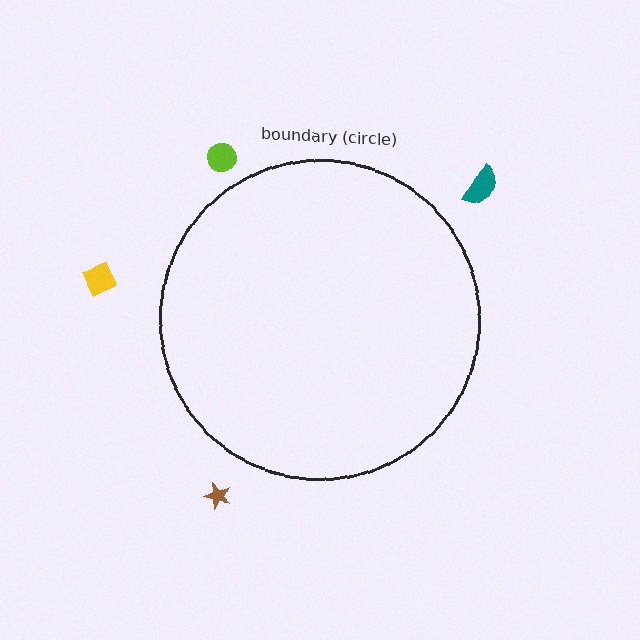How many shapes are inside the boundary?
0 inside, 4 outside.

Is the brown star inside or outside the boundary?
Outside.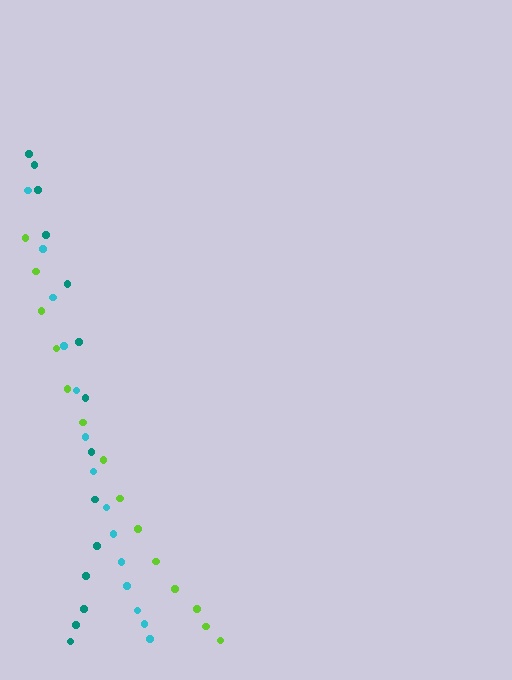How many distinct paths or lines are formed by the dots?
There are 3 distinct paths.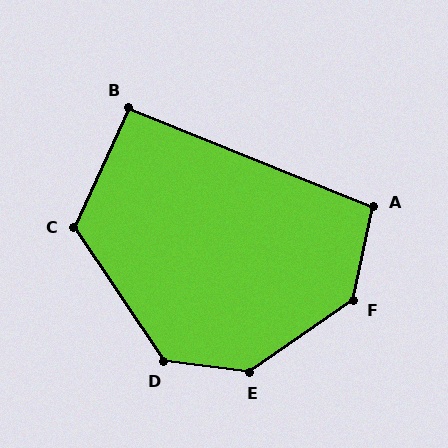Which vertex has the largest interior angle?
E, at approximately 138 degrees.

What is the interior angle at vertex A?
Approximately 100 degrees (obtuse).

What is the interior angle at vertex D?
Approximately 131 degrees (obtuse).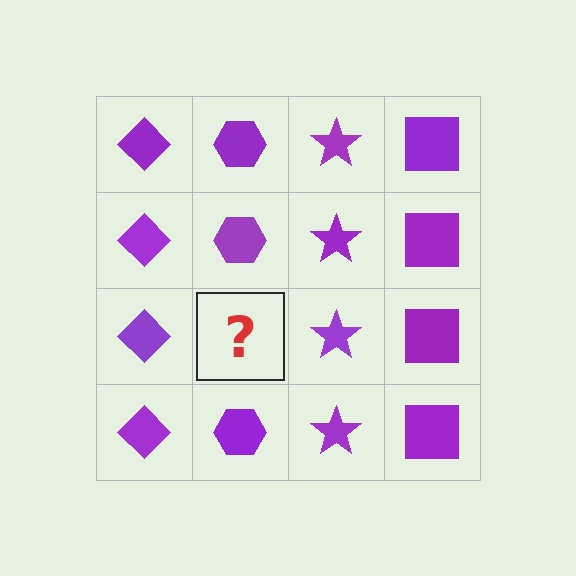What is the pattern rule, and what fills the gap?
The rule is that each column has a consistent shape. The gap should be filled with a purple hexagon.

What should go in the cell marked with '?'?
The missing cell should contain a purple hexagon.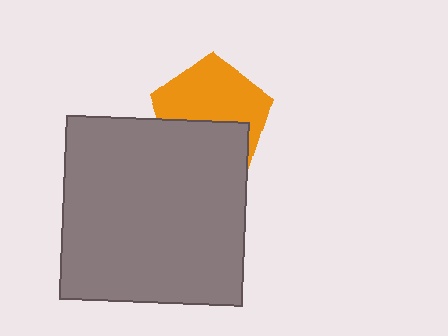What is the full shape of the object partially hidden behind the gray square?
The partially hidden object is an orange pentagon.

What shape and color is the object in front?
The object in front is a gray square.